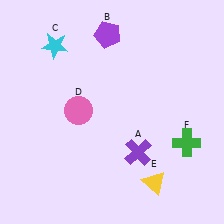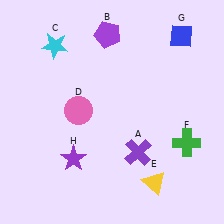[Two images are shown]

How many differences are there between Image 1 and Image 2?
There are 2 differences between the two images.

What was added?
A blue diamond (G), a purple star (H) were added in Image 2.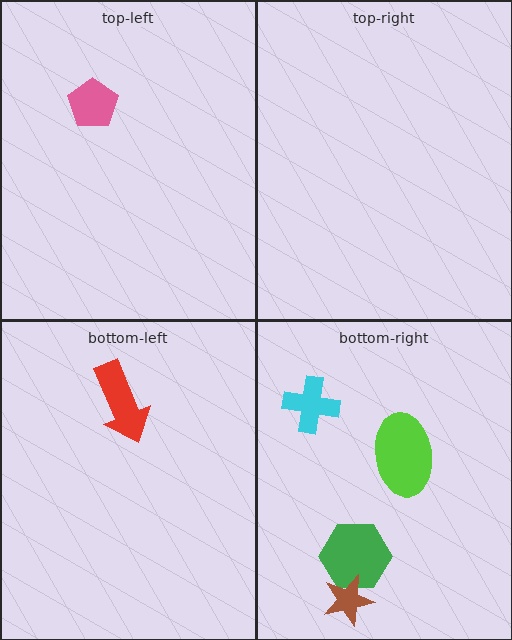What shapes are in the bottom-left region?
The red arrow.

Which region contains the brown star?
The bottom-right region.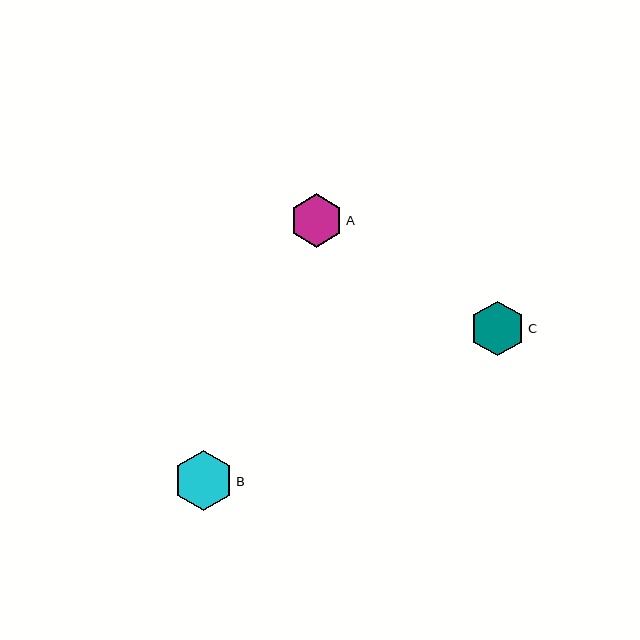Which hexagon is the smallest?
Hexagon A is the smallest with a size of approximately 53 pixels.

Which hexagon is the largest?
Hexagon B is the largest with a size of approximately 59 pixels.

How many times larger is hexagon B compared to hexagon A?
Hexagon B is approximately 1.1 times the size of hexagon A.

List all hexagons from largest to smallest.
From largest to smallest: B, C, A.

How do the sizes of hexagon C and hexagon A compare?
Hexagon C and hexagon A are approximately the same size.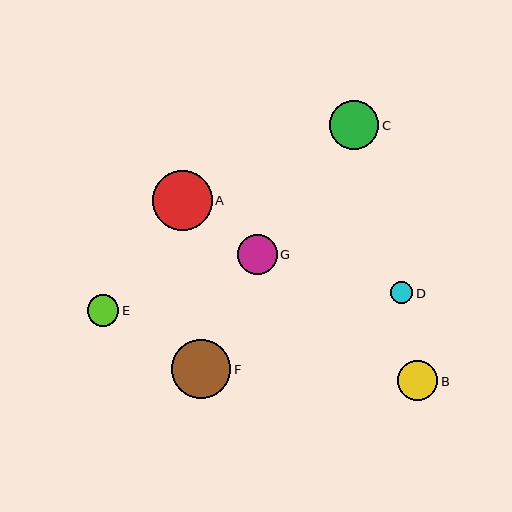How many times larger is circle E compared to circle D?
Circle E is approximately 1.4 times the size of circle D.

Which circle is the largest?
Circle A is the largest with a size of approximately 60 pixels.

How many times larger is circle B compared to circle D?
Circle B is approximately 1.8 times the size of circle D.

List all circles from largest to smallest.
From largest to smallest: A, F, C, B, G, E, D.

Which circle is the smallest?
Circle D is the smallest with a size of approximately 22 pixels.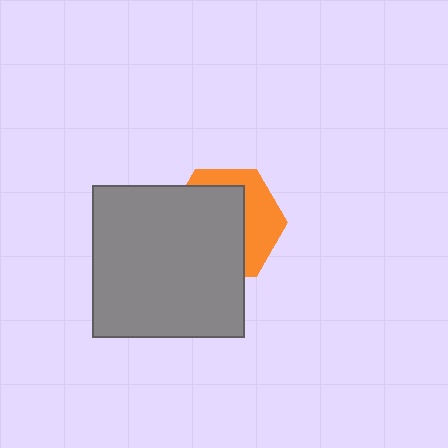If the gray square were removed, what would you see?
You would see the complete orange hexagon.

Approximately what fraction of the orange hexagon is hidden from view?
Roughly 62% of the orange hexagon is hidden behind the gray square.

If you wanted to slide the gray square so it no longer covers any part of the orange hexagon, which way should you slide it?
Slide it toward the lower-left — that is the most direct way to separate the two shapes.